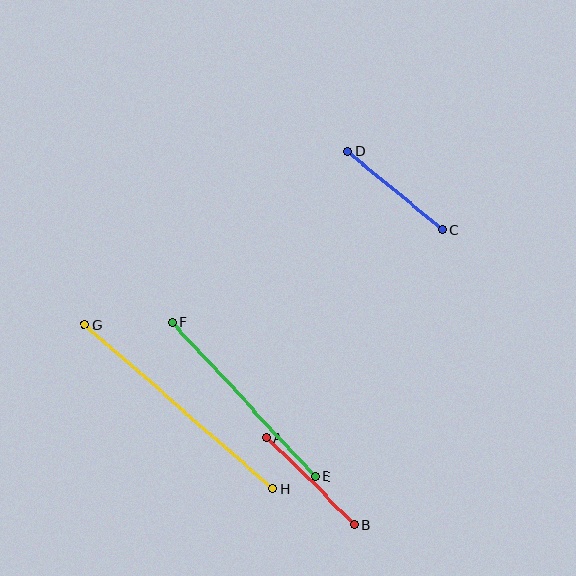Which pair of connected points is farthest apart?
Points G and H are farthest apart.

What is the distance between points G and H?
The distance is approximately 250 pixels.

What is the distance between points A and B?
The distance is approximately 124 pixels.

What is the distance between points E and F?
The distance is approximately 211 pixels.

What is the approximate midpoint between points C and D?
The midpoint is at approximately (395, 191) pixels.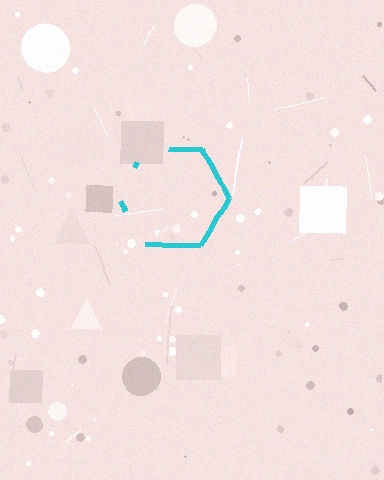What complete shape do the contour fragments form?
The contour fragments form a hexagon.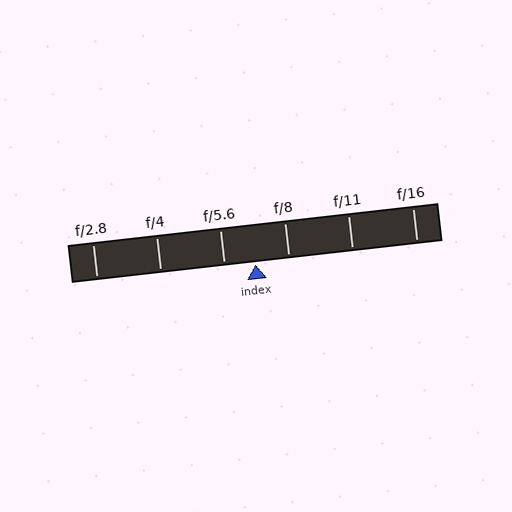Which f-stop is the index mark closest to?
The index mark is closest to f/5.6.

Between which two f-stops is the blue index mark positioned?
The index mark is between f/5.6 and f/8.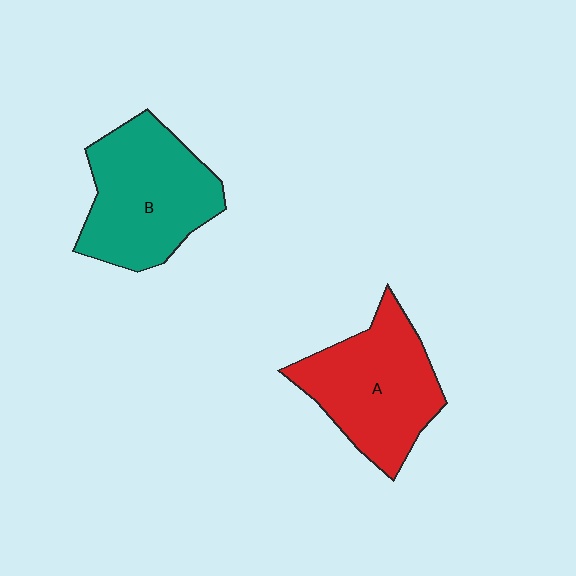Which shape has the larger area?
Shape B (teal).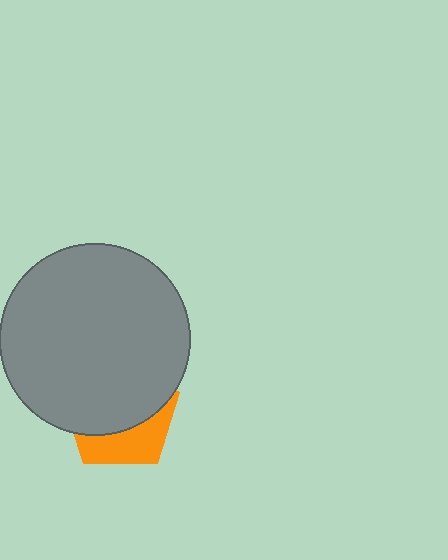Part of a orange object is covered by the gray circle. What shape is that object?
It is a pentagon.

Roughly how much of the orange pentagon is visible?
A small part of it is visible (roughly 35%).